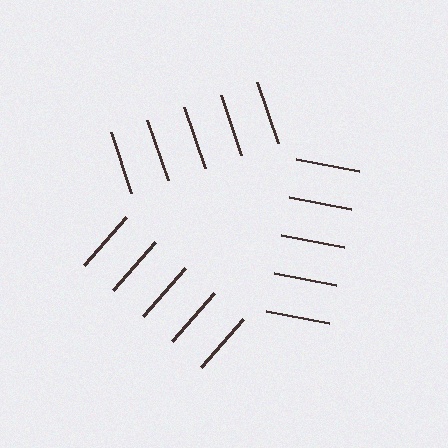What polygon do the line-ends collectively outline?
An illusory triangle — the line segments terminate on its edges but no continuous stroke is drawn.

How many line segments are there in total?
15 — 5 along each of the 3 edges.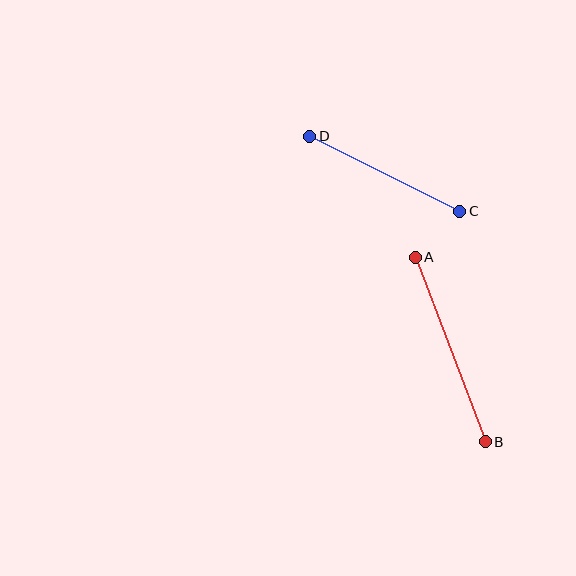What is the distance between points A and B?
The distance is approximately 197 pixels.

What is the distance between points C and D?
The distance is approximately 168 pixels.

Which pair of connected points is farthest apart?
Points A and B are farthest apart.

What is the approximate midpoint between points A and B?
The midpoint is at approximately (450, 350) pixels.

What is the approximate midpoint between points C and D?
The midpoint is at approximately (385, 174) pixels.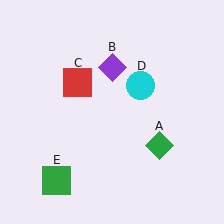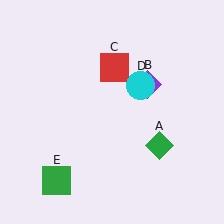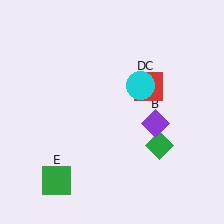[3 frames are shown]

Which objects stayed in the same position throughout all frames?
Green diamond (object A) and cyan circle (object D) and green square (object E) remained stationary.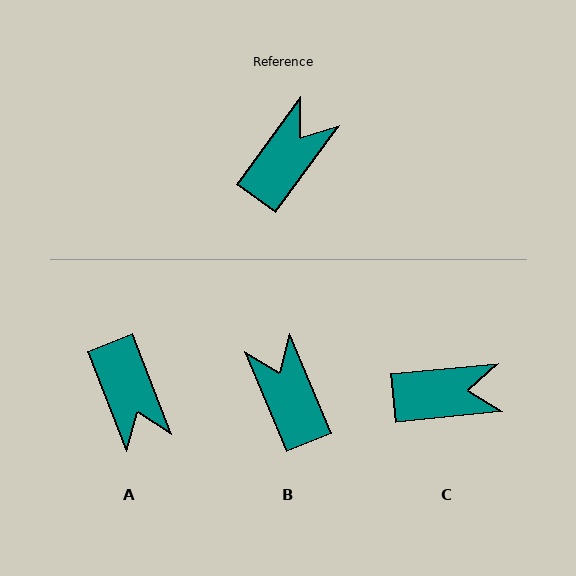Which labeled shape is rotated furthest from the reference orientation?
A, about 123 degrees away.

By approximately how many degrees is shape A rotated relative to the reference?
Approximately 123 degrees clockwise.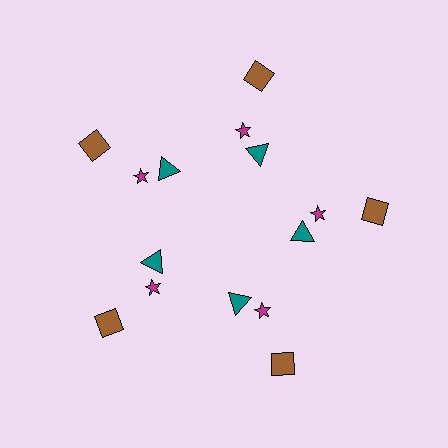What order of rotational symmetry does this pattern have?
This pattern has 5-fold rotational symmetry.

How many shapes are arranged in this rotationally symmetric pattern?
There are 15 shapes, arranged in 5 groups of 3.